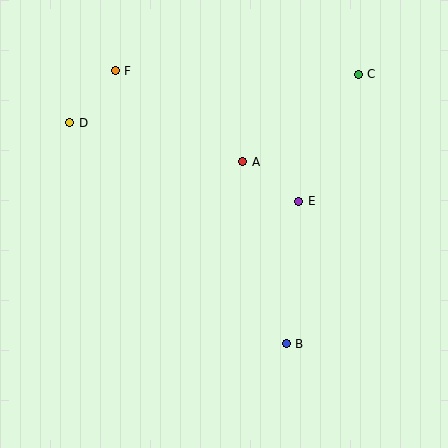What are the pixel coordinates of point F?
Point F is at (115, 71).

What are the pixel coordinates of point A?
Point A is at (243, 162).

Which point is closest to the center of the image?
Point A at (243, 162) is closest to the center.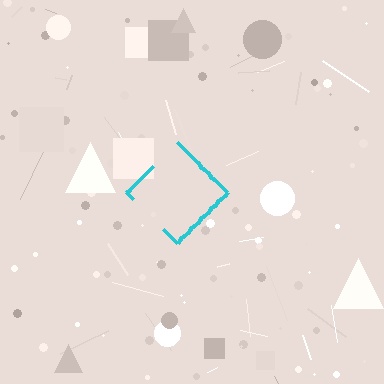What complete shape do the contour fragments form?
The contour fragments form a diamond.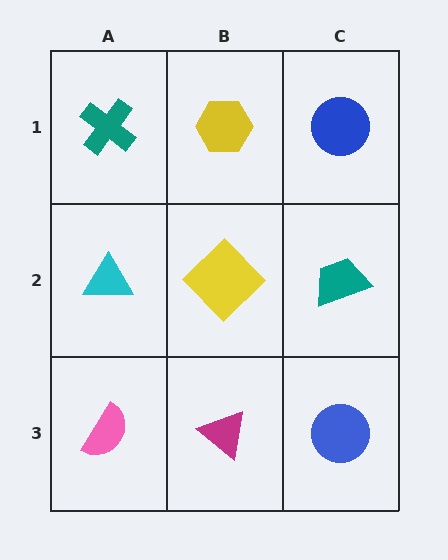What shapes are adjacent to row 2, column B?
A yellow hexagon (row 1, column B), a magenta triangle (row 3, column B), a cyan triangle (row 2, column A), a teal trapezoid (row 2, column C).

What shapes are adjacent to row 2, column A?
A teal cross (row 1, column A), a pink semicircle (row 3, column A), a yellow diamond (row 2, column B).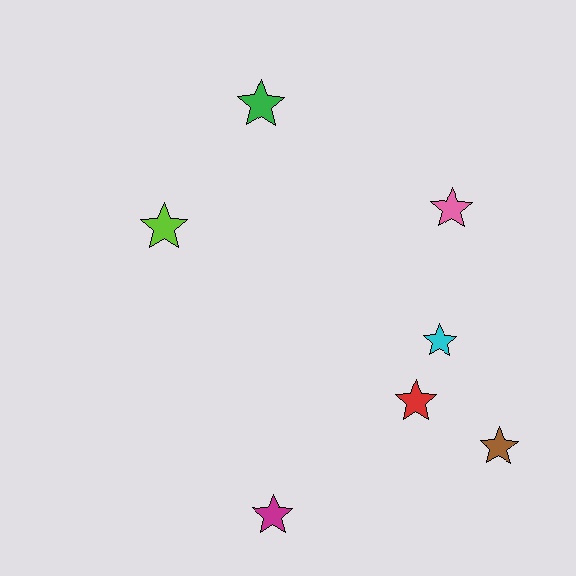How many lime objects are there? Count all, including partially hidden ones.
There is 1 lime object.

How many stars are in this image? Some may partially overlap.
There are 7 stars.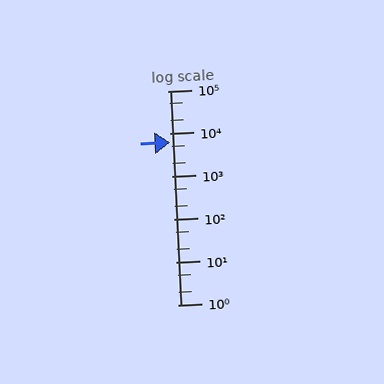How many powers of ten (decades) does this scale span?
The scale spans 5 decades, from 1 to 100000.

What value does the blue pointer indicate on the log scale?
The pointer indicates approximately 6400.